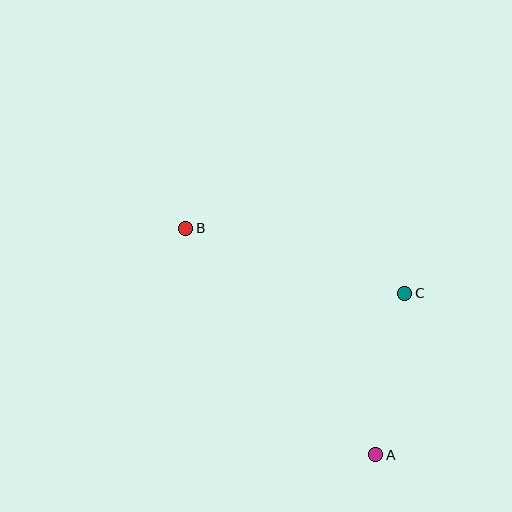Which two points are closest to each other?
Points A and C are closest to each other.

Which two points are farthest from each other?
Points A and B are farthest from each other.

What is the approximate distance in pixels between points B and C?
The distance between B and C is approximately 229 pixels.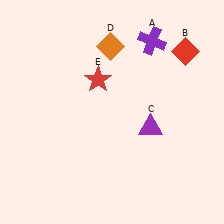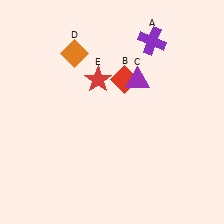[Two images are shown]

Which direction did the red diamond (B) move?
The red diamond (B) moved left.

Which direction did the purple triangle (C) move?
The purple triangle (C) moved up.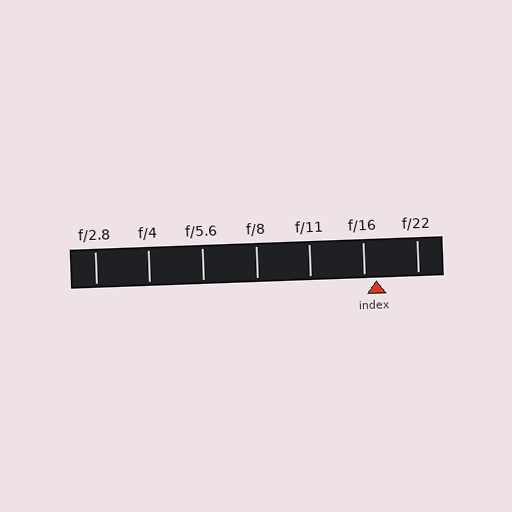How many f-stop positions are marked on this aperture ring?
There are 7 f-stop positions marked.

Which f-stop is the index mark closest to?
The index mark is closest to f/16.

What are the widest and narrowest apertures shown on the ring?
The widest aperture shown is f/2.8 and the narrowest is f/22.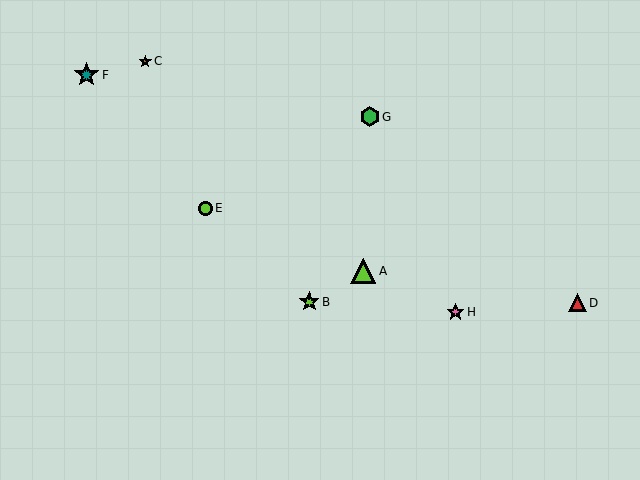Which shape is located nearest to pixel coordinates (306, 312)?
The lime star (labeled B) at (309, 302) is nearest to that location.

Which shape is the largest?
The teal star (labeled F) is the largest.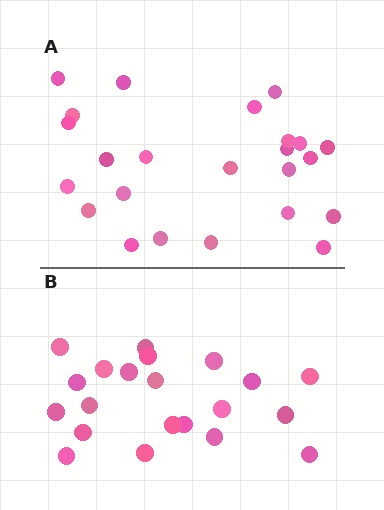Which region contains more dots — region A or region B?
Region A (the top region) has more dots.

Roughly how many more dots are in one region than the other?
Region A has just a few more — roughly 2 or 3 more dots than region B.